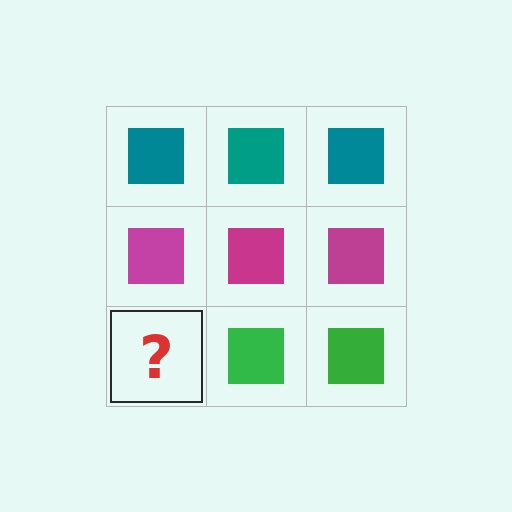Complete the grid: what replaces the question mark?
The question mark should be replaced with a green square.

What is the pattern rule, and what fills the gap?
The rule is that each row has a consistent color. The gap should be filled with a green square.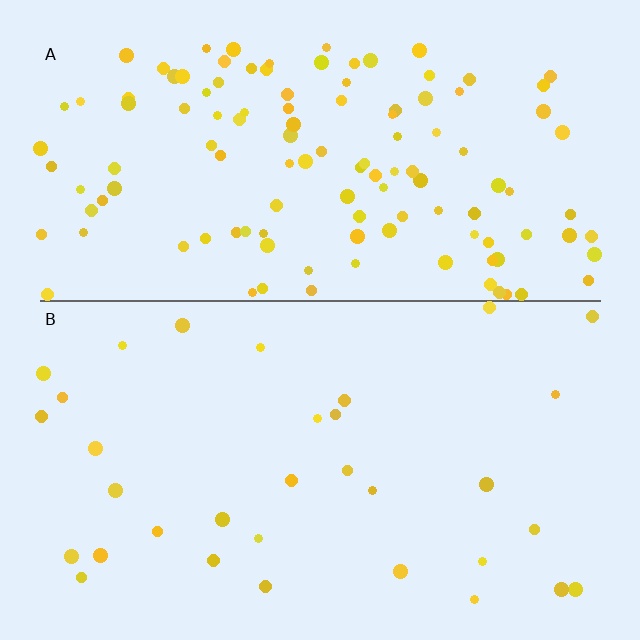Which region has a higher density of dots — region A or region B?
A (the top).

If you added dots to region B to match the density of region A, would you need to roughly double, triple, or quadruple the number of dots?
Approximately quadruple.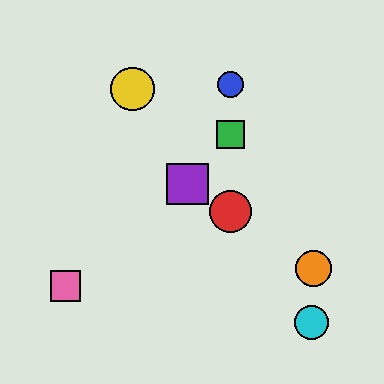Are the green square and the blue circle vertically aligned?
Yes, both are at x≈230.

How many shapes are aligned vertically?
3 shapes (the red circle, the blue circle, the green square) are aligned vertically.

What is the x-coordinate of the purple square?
The purple square is at x≈188.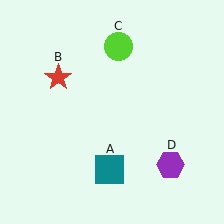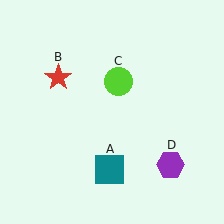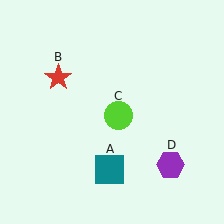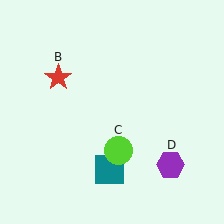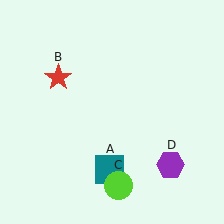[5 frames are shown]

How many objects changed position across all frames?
1 object changed position: lime circle (object C).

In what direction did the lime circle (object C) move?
The lime circle (object C) moved down.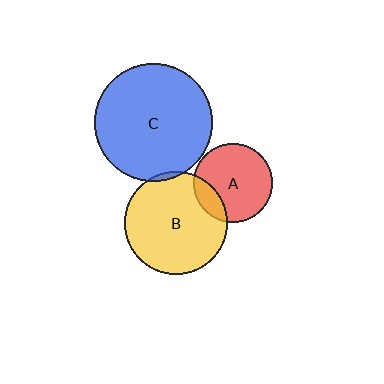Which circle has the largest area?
Circle C (blue).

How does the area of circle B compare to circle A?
Approximately 1.7 times.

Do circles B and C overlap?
Yes.